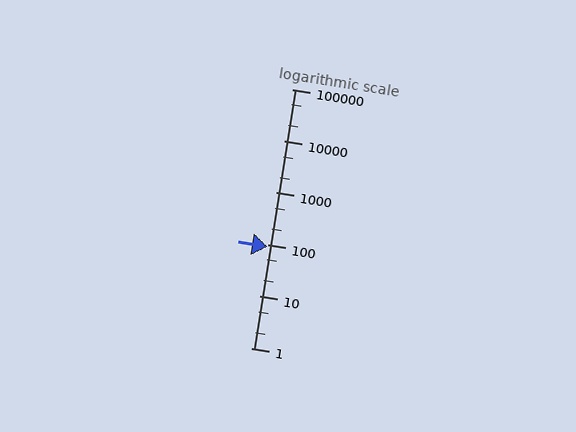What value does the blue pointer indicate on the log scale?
The pointer indicates approximately 92.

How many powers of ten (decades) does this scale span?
The scale spans 5 decades, from 1 to 100000.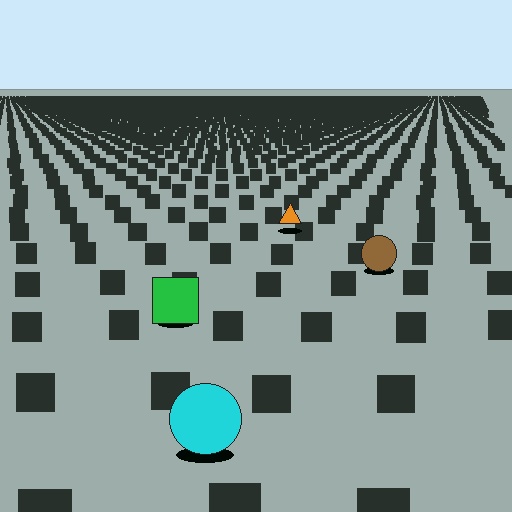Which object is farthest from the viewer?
The orange triangle is farthest from the viewer. It appears smaller and the ground texture around it is denser.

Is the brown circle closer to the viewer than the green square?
No. The green square is closer — you can tell from the texture gradient: the ground texture is coarser near it.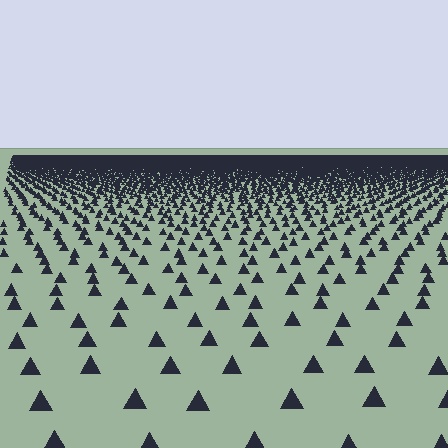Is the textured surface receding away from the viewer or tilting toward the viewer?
The surface is receding away from the viewer. Texture elements get smaller and denser toward the top.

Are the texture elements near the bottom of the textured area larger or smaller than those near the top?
Larger. Near the bottom, elements are closer to the viewer and appear at a bigger on-screen size.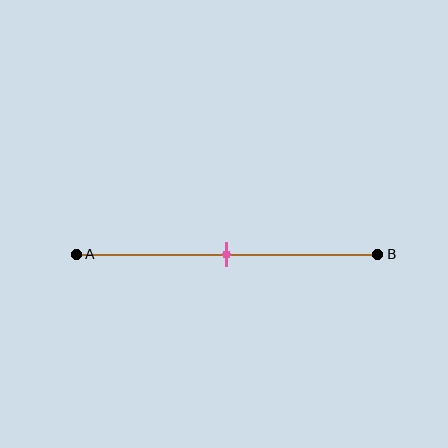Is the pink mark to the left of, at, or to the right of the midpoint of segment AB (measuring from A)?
The pink mark is approximately at the midpoint of segment AB.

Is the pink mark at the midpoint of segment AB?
Yes, the mark is approximately at the midpoint.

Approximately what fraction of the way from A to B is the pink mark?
The pink mark is approximately 50% of the way from A to B.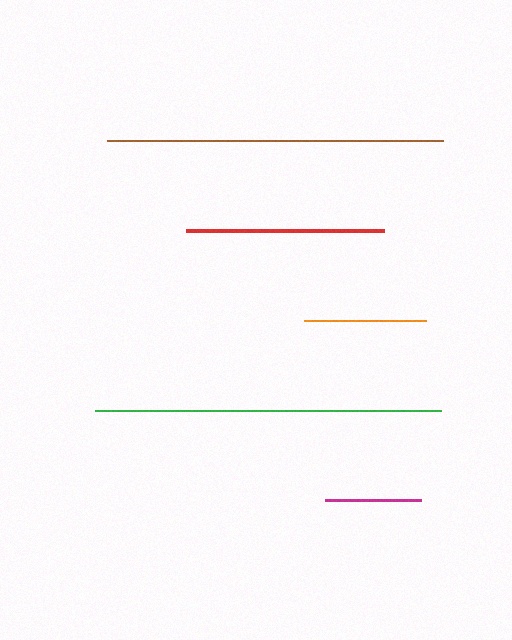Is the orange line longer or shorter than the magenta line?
The orange line is longer than the magenta line.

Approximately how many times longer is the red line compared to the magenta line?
The red line is approximately 2.1 times the length of the magenta line.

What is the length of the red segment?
The red segment is approximately 197 pixels long.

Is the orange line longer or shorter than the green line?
The green line is longer than the orange line.